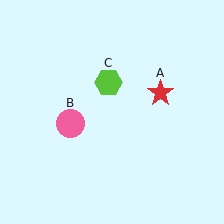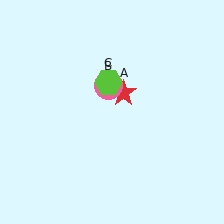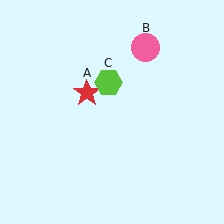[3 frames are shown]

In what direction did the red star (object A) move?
The red star (object A) moved left.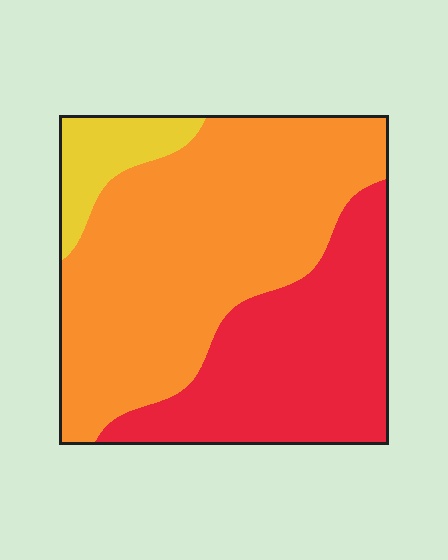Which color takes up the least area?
Yellow, at roughly 10%.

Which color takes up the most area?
Orange, at roughly 55%.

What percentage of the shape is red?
Red covers about 35% of the shape.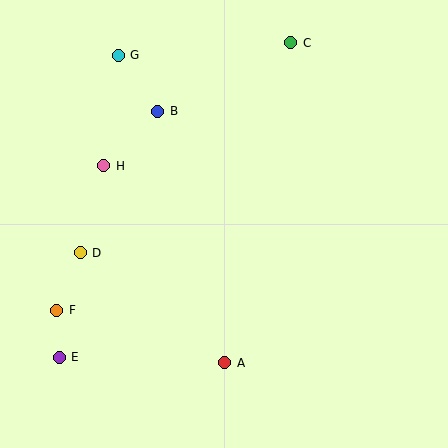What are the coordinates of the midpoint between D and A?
The midpoint between D and A is at (153, 308).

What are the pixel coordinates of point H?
Point H is at (104, 166).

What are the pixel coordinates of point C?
Point C is at (291, 43).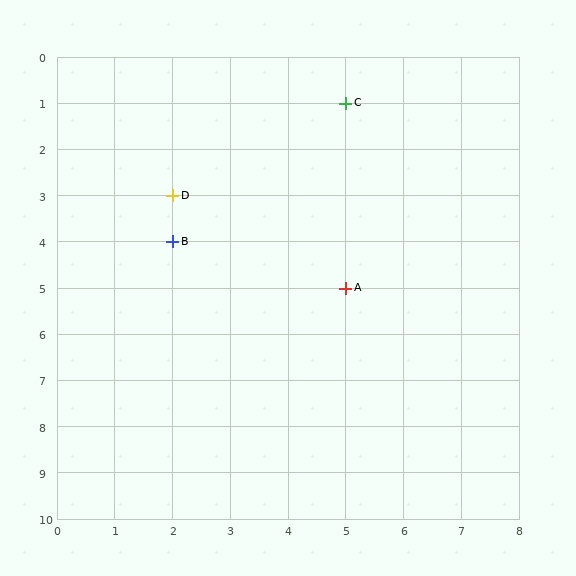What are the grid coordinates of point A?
Point A is at grid coordinates (5, 5).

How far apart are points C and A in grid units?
Points C and A are 4 rows apart.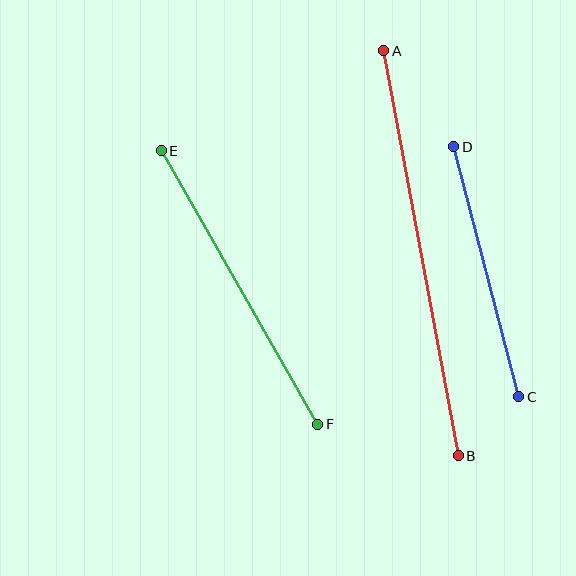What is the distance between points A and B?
The distance is approximately 412 pixels.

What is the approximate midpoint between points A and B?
The midpoint is at approximately (421, 253) pixels.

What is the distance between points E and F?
The distance is approximately 315 pixels.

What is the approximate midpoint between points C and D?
The midpoint is at approximately (486, 272) pixels.